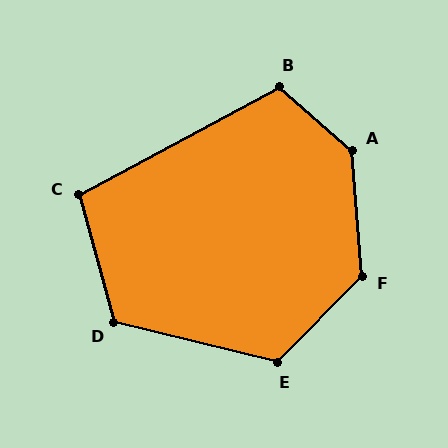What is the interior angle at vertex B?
Approximately 111 degrees (obtuse).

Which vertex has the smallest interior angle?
C, at approximately 103 degrees.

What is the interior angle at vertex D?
Approximately 119 degrees (obtuse).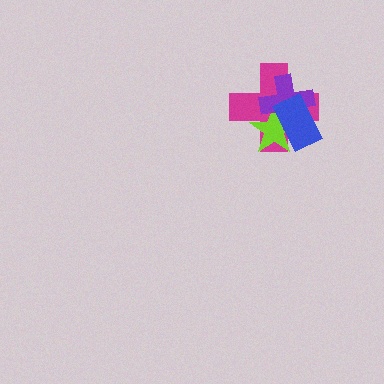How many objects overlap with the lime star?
3 objects overlap with the lime star.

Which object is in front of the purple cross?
The blue rectangle is in front of the purple cross.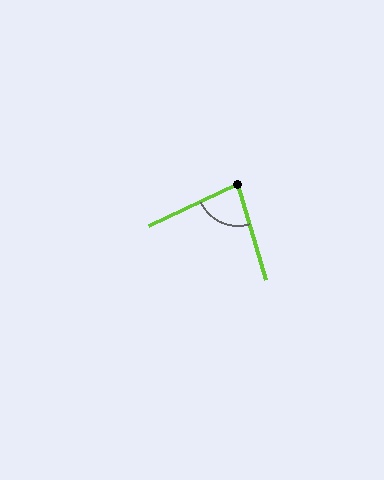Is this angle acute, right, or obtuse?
It is acute.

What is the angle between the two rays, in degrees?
Approximately 81 degrees.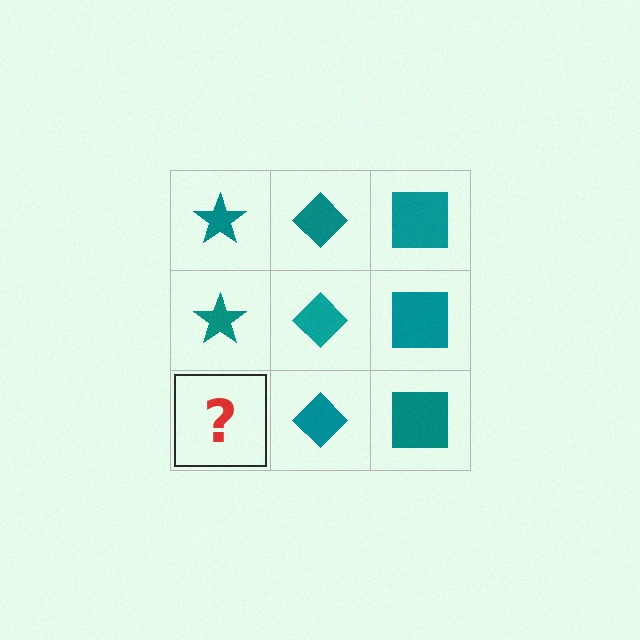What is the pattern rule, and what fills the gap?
The rule is that each column has a consistent shape. The gap should be filled with a teal star.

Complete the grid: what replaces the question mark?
The question mark should be replaced with a teal star.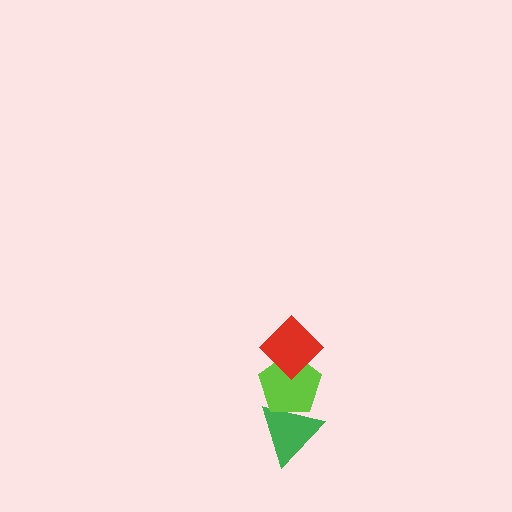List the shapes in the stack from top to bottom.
From top to bottom: the red diamond, the lime pentagon, the green triangle.